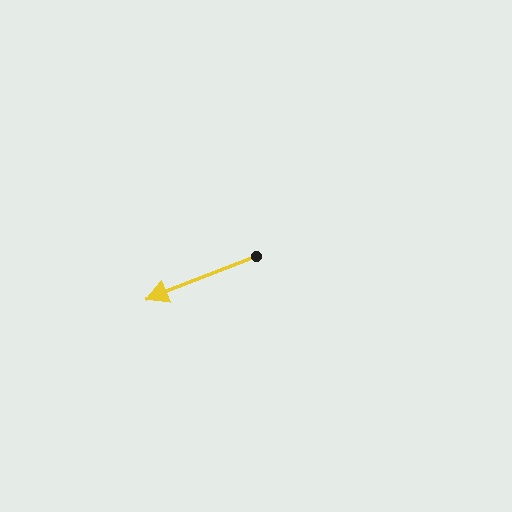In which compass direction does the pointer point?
West.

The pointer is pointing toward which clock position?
Roughly 8 o'clock.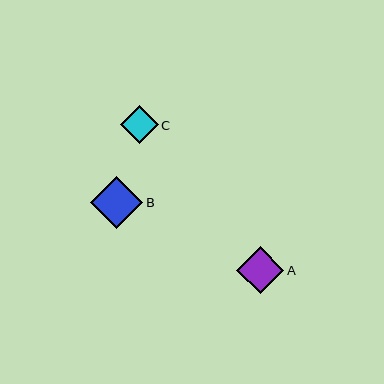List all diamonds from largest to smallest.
From largest to smallest: B, A, C.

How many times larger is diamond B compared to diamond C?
Diamond B is approximately 1.4 times the size of diamond C.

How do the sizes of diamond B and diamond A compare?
Diamond B and diamond A are approximately the same size.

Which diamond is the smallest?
Diamond C is the smallest with a size of approximately 38 pixels.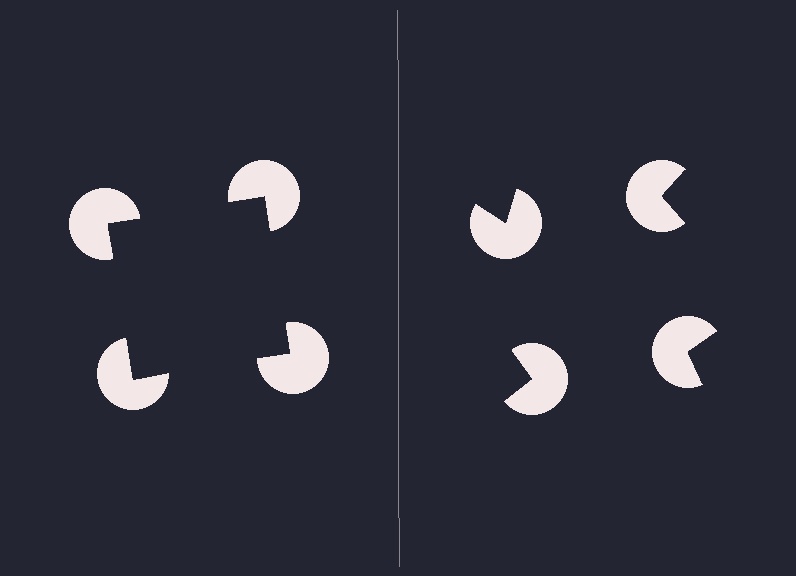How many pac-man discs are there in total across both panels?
8 — 4 on each side.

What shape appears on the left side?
An illusory square.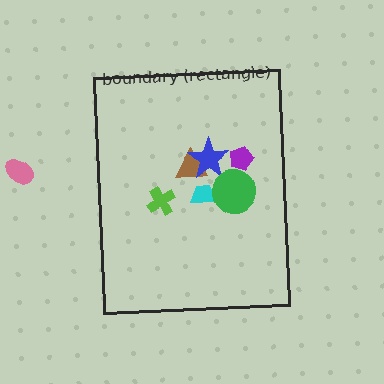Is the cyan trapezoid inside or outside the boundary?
Inside.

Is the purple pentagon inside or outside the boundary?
Inside.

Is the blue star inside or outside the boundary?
Inside.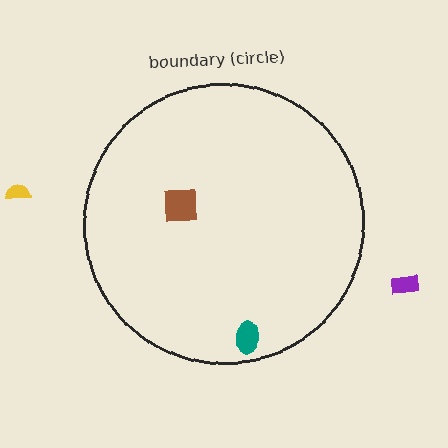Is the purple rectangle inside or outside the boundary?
Outside.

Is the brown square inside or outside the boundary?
Inside.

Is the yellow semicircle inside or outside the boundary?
Outside.